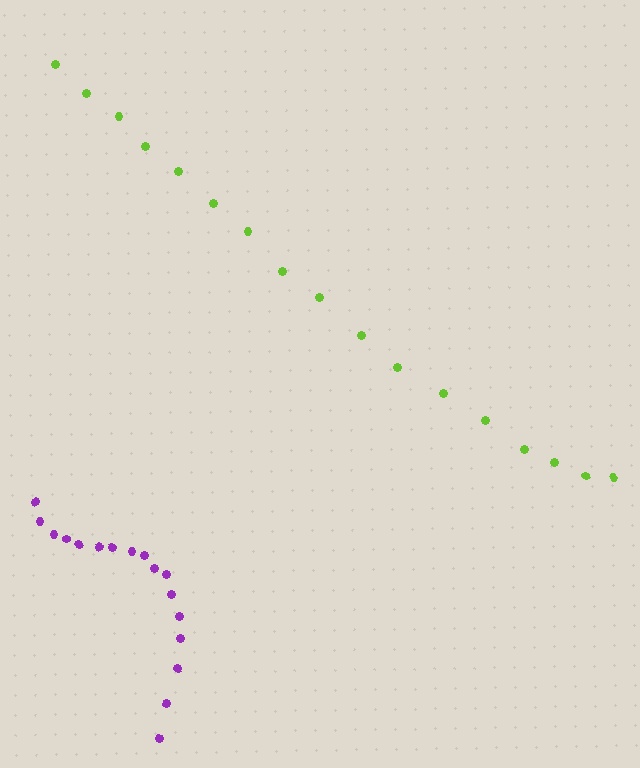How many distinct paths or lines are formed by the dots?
There are 2 distinct paths.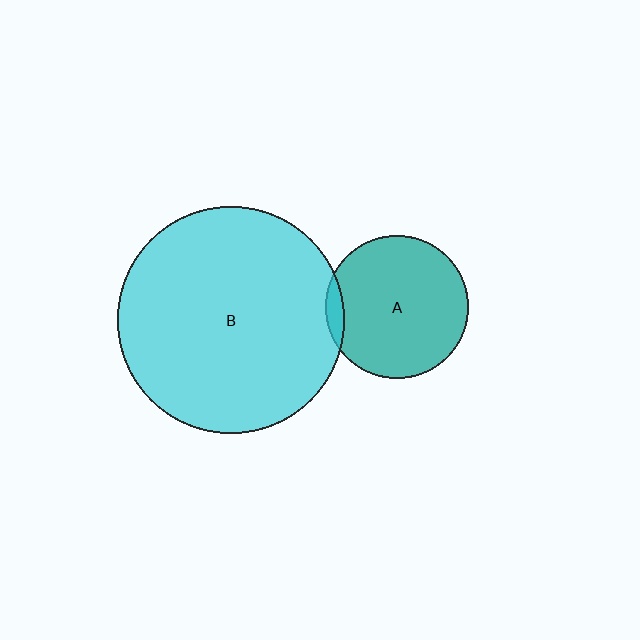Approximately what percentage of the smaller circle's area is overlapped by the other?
Approximately 5%.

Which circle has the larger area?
Circle B (cyan).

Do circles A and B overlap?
Yes.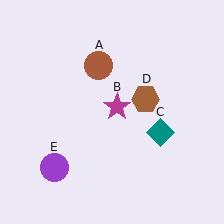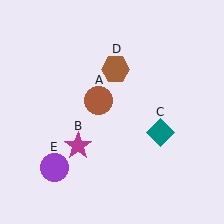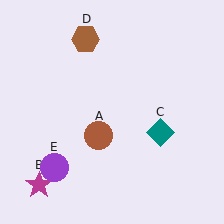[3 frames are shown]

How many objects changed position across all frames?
3 objects changed position: brown circle (object A), magenta star (object B), brown hexagon (object D).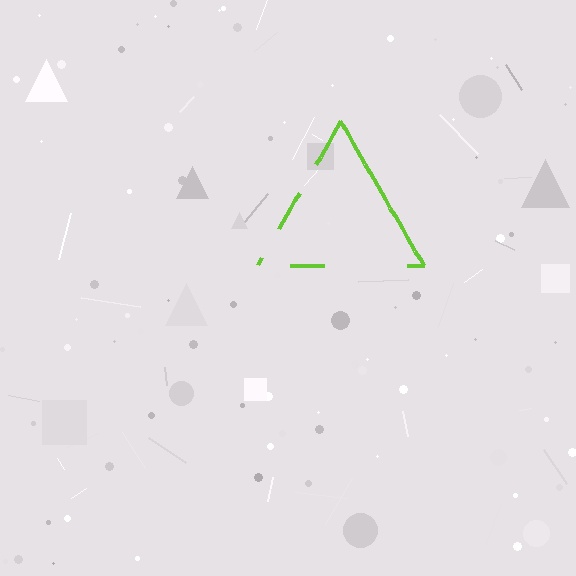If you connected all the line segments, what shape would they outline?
They would outline a triangle.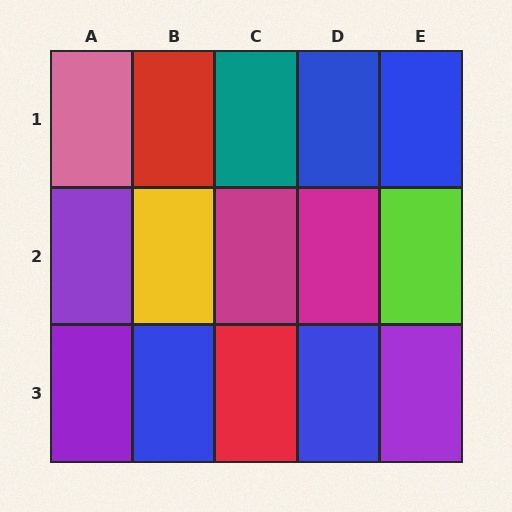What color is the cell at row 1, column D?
Blue.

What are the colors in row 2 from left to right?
Purple, yellow, magenta, magenta, lime.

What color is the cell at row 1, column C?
Teal.